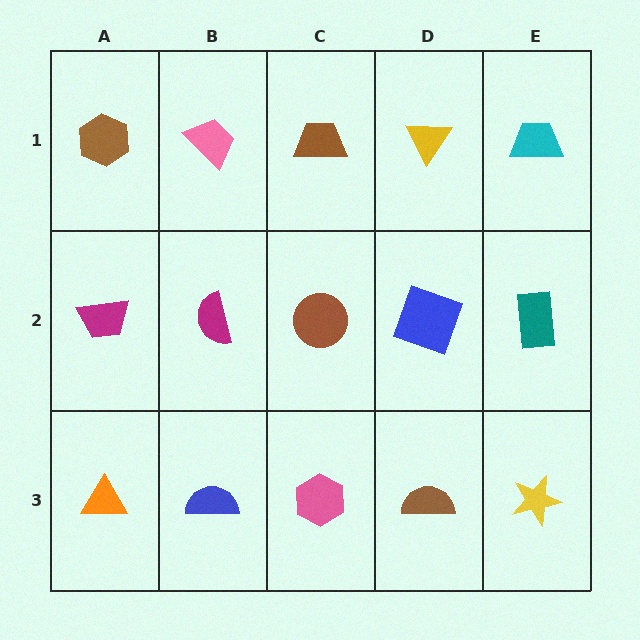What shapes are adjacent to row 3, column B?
A magenta semicircle (row 2, column B), an orange triangle (row 3, column A), a pink hexagon (row 3, column C).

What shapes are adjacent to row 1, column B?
A magenta semicircle (row 2, column B), a brown hexagon (row 1, column A), a brown trapezoid (row 1, column C).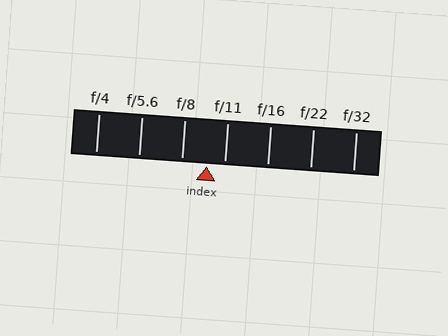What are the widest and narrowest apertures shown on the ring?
The widest aperture shown is f/4 and the narrowest is f/32.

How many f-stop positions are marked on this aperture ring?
There are 7 f-stop positions marked.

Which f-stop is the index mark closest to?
The index mark is closest to f/11.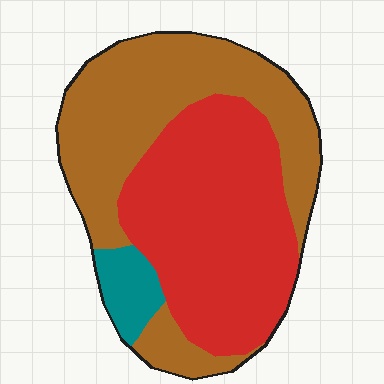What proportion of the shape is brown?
Brown takes up between a quarter and a half of the shape.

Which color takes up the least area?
Teal, at roughly 5%.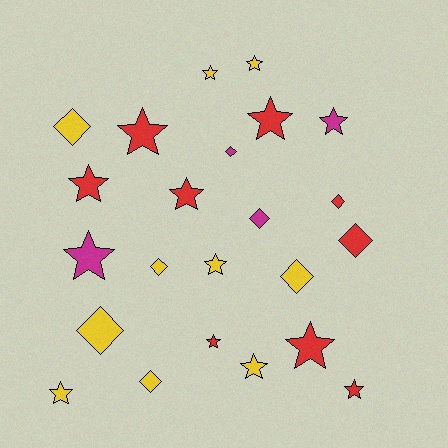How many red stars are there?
There are 7 red stars.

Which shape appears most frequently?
Star, with 14 objects.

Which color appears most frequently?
Yellow, with 10 objects.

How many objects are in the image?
There are 23 objects.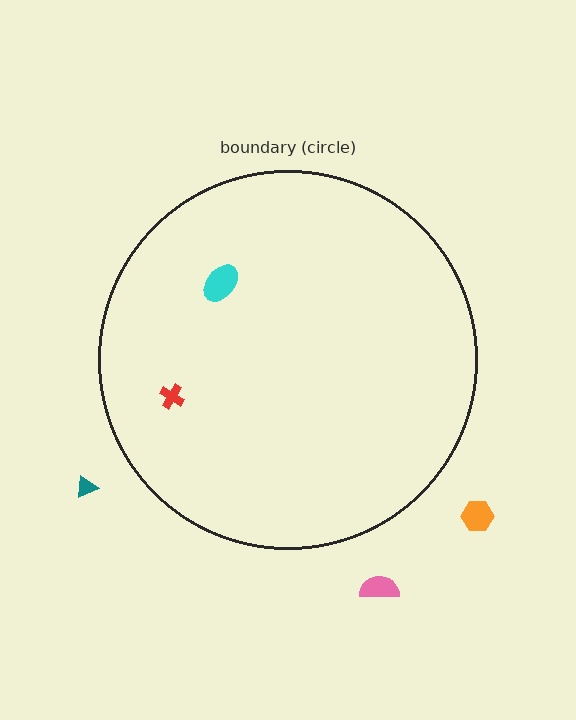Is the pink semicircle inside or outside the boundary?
Outside.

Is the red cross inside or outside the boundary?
Inside.